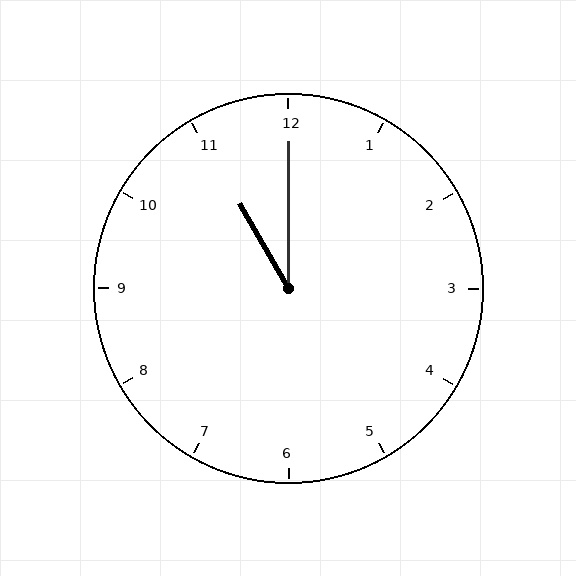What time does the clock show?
11:00.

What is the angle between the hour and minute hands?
Approximately 30 degrees.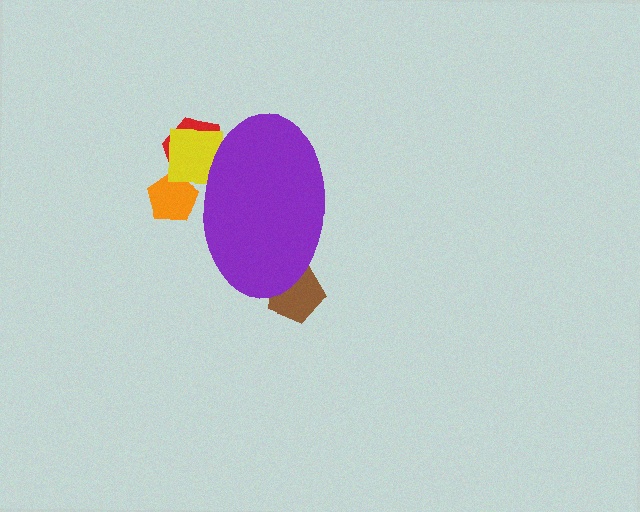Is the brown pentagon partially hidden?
Yes, the brown pentagon is partially hidden behind the purple ellipse.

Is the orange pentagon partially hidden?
Yes, the orange pentagon is partially hidden behind the purple ellipse.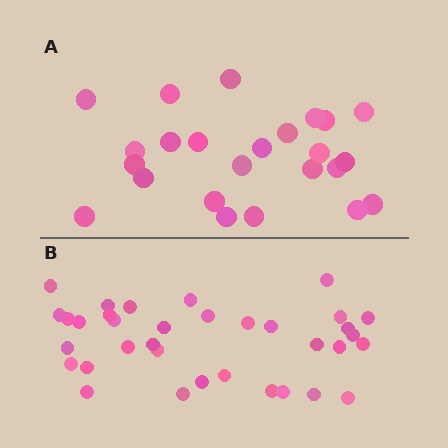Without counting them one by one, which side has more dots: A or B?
Region B (the bottom region) has more dots.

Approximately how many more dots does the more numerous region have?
Region B has roughly 12 or so more dots than region A.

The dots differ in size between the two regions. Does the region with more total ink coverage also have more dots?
No. Region A has more total ink coverage because its dots are larger, but region B actually contains more individual dots. Total area can be misleading — the number of items is what matters here.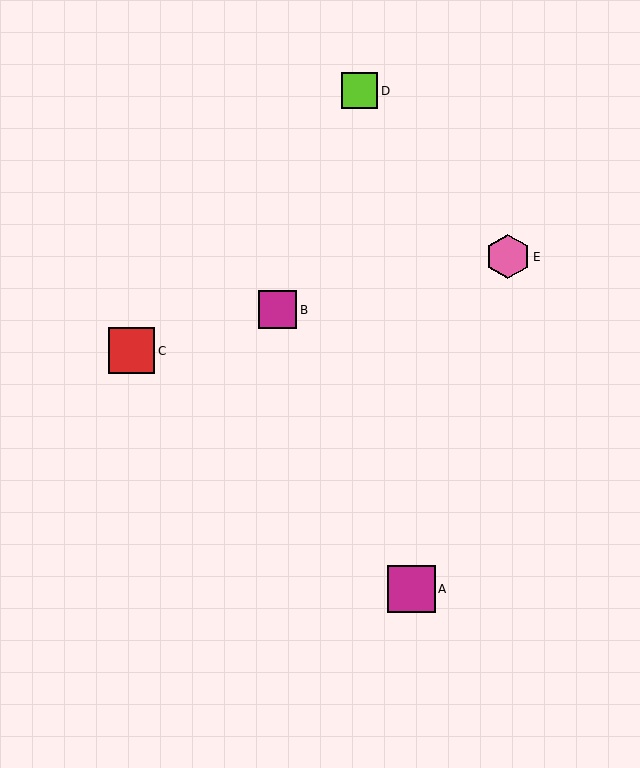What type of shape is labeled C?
Shape C is a red square.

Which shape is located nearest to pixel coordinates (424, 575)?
The magenta square (labeled A) at (412, 589) is nearest to that location.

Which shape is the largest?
The magenta square (labeled A) is the largest.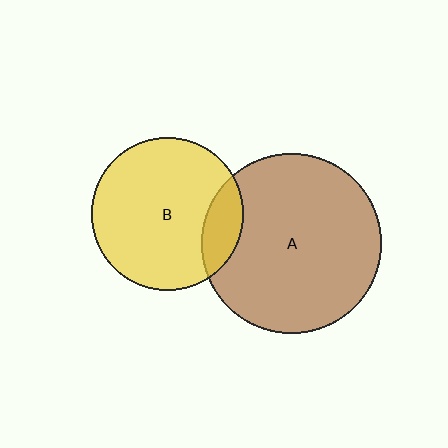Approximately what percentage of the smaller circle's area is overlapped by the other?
Approximately 15%.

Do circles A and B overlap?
Yes.